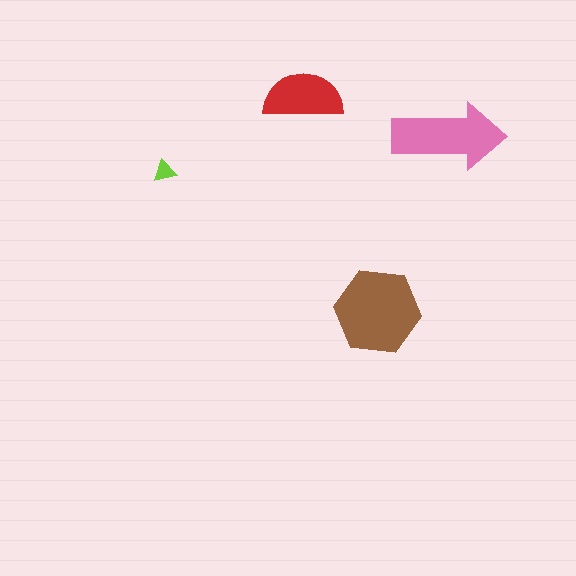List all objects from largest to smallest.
The brown hexagon, the pink arrow, the red semicircle, the lime triangle.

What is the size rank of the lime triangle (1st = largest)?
4th.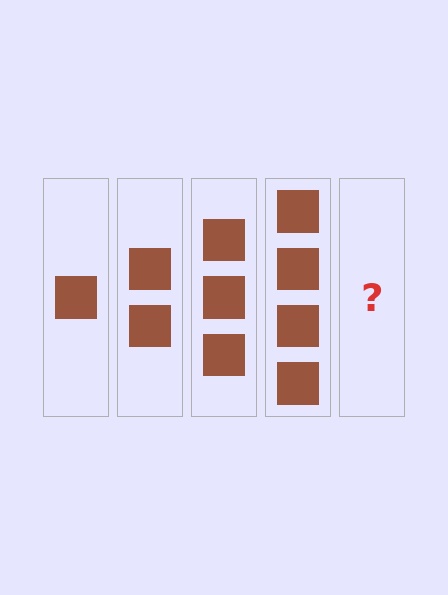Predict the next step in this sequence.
The next step is 5 squares.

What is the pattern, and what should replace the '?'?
The pattern is that each step adds one more square. The '?' should be 5 squares.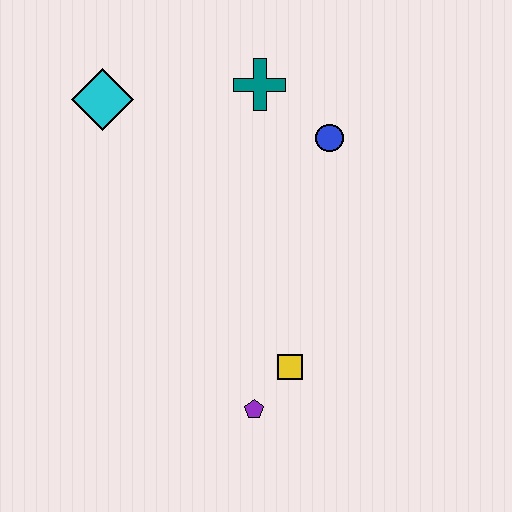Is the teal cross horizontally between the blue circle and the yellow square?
No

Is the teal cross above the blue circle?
Yes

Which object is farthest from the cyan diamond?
The purple pentagon is farthest from the cyan diamond.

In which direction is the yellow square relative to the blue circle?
The yellow square is below the blue circle.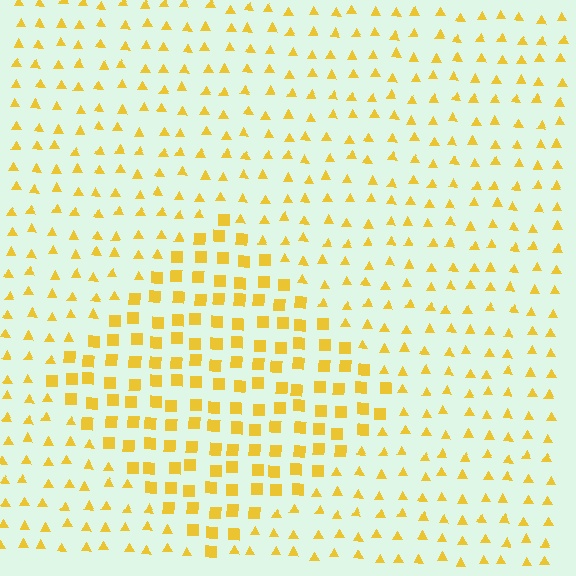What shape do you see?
I see a diamond.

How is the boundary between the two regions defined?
The boundary is defined by a change in element shape: squares inside vs. triangles outside. All elements share the same color and spacing.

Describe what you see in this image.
The image is filled with small yellow elements arranged in a uniform grid. A diamond-shaped region contains squares, while the surrounding area contains triangles. The boundary is defined purely by the change in element shape.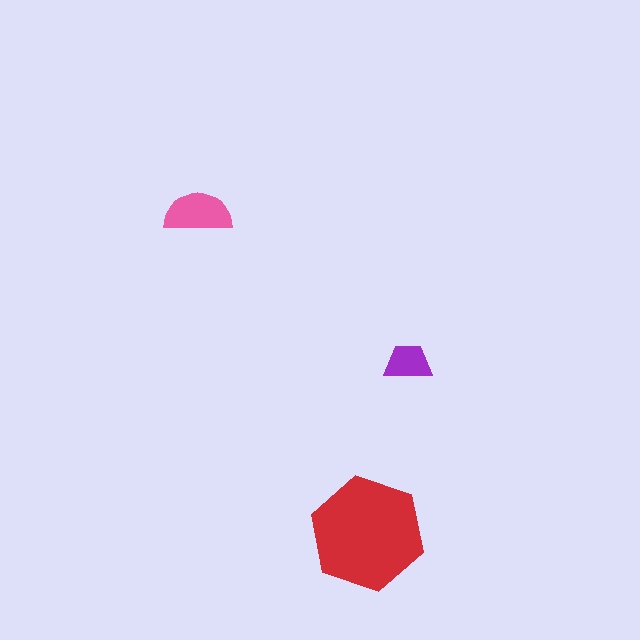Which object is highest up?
The pink semicircle is topmost.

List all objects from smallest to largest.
The purple trapezoid, the pink semicircle, the red hexagon.